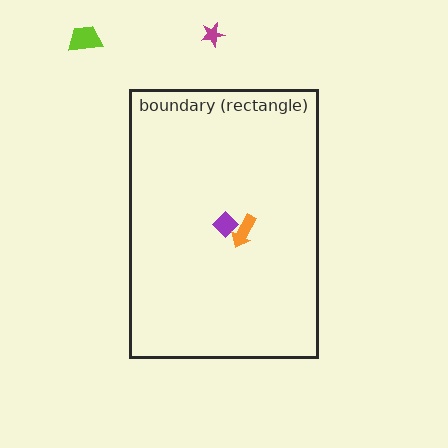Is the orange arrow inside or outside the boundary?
Inside.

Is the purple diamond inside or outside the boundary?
Inside.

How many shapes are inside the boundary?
2 inside, 2 outside.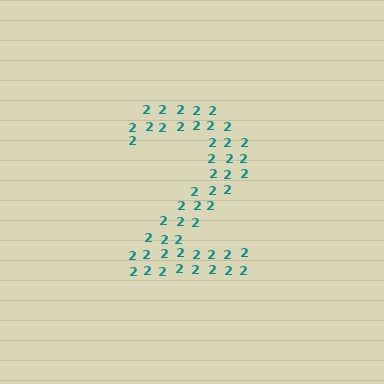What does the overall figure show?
The overall figure shows the digit 2.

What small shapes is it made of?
It is made of small digit 2's.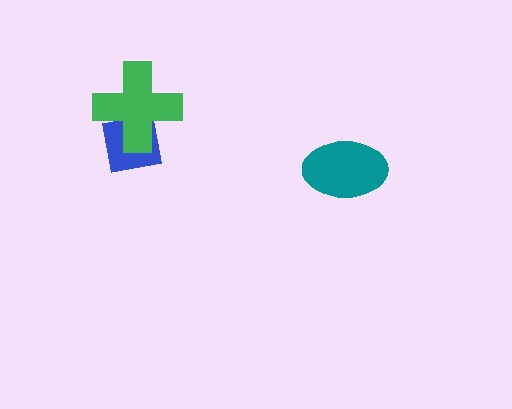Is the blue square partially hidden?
Yes, it is partially covered by another shape.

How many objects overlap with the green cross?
1 object overlaps with the green cross.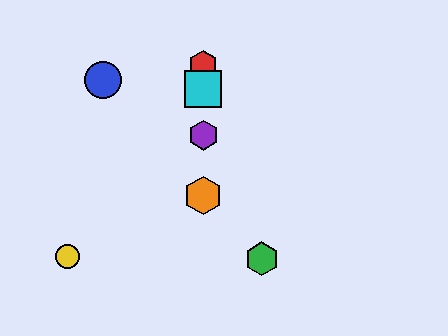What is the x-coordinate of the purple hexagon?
The purple hexagon is at x≈203.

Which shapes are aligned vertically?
The red hexagon, the purple hexagon, the orange hexagon, the cyan square are aligned vertically.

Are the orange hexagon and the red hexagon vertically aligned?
Yes, both are at x≈203.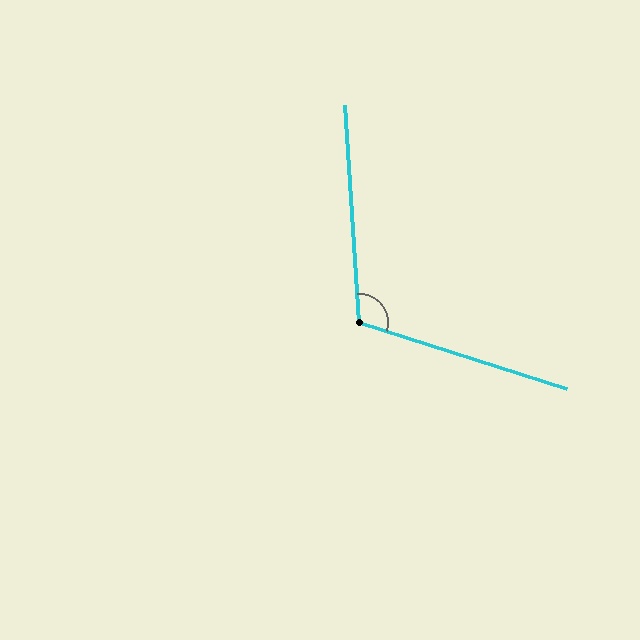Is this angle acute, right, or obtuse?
It is obtuse.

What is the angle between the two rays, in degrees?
Approximately 112 degrees.